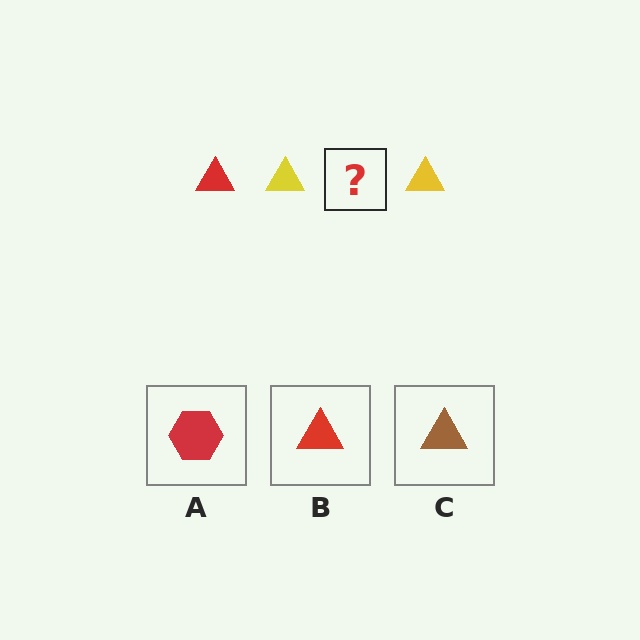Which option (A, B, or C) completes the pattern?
B.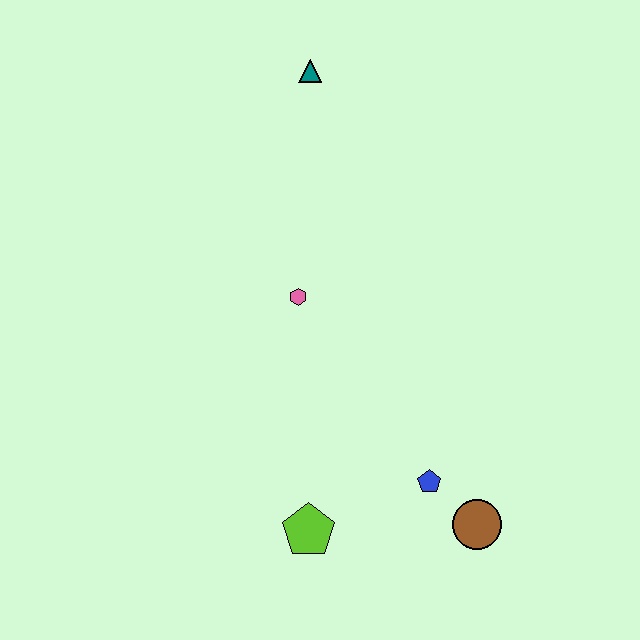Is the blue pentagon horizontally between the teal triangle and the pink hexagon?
No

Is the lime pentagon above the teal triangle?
No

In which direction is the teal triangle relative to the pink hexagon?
The teal triangle is above the pink hexagon.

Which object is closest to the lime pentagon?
The blue pentagon is closest to the lime pentagon.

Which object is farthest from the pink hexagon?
The brown circle is farthest from the pink hexagon.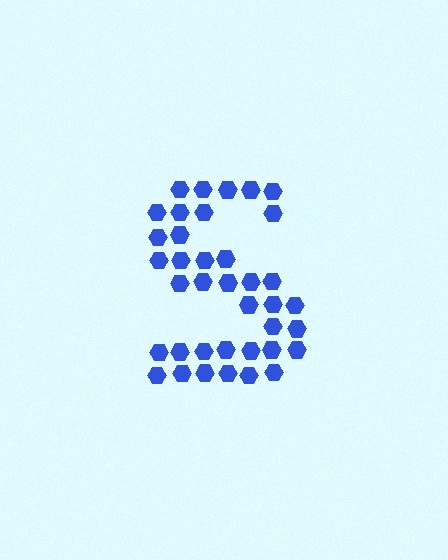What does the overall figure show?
The overall figure shows the letter S.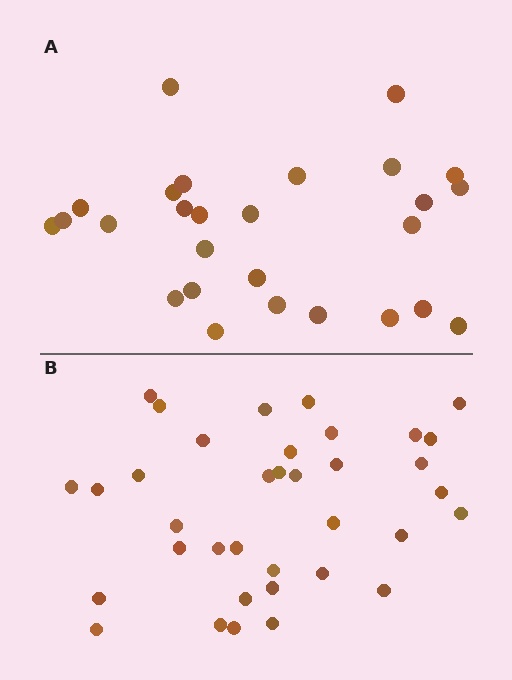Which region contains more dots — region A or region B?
Region B (the bottom region) has more dots.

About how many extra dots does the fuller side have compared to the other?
Region B has roughly 8 or so more dots than region A.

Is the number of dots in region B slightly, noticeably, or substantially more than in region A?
Region B has noticeably more, but not dramatically so. The ratio is roughly 1.3 to 1.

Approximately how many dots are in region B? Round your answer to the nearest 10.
About 40 dots. (The exact count is 36, which rounds to 40.)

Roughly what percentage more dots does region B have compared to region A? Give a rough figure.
About 35% more.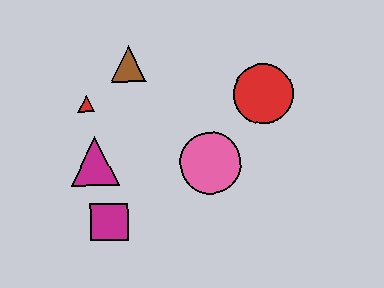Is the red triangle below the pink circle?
No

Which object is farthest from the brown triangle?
The magenta square is farthest from the brown triangle.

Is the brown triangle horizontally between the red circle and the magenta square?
Yes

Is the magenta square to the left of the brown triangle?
Yes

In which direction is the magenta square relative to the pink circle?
The magenta square is to the left of the pink circle.